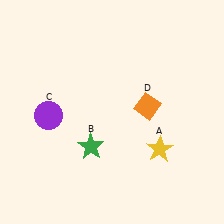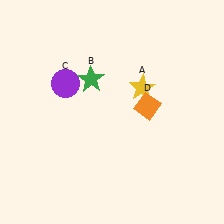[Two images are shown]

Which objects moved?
The objects that moved are: the yellow star (A), the green star (B), the purple circle (C).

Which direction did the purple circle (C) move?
The purple circle (C) moved up.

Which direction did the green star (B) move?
The green star (B) moved up.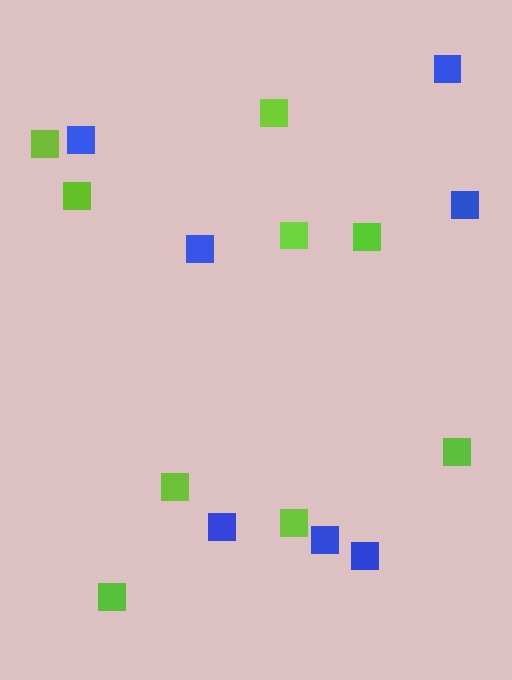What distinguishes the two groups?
There are 2 groups: one group of lime squares (9) and one group of blue squares (7).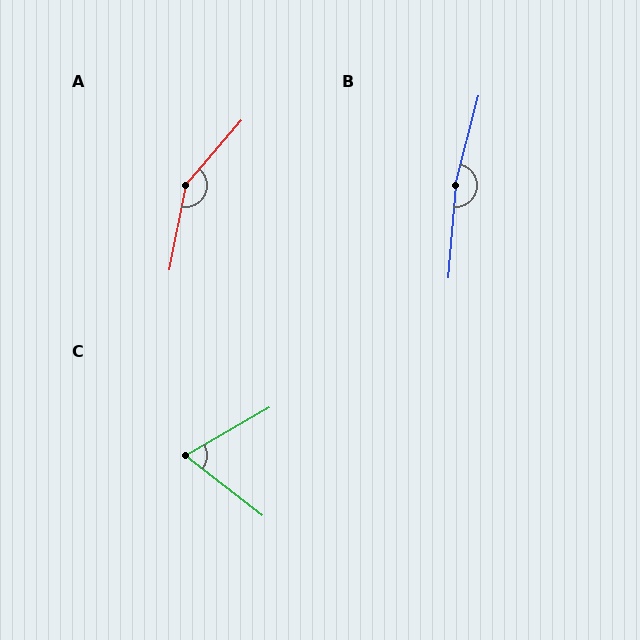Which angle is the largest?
B, at approximately 170 degrees.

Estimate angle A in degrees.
Approximately 150 degrees.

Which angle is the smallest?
C, at approximately 68 degrees.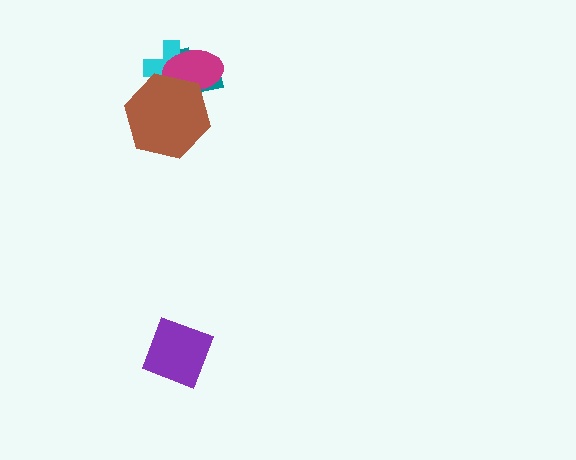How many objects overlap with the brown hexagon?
3 objects overlap with the brown hexagon.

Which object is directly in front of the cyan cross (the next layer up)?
The magenta ellipse is directly in front of the cyan cross.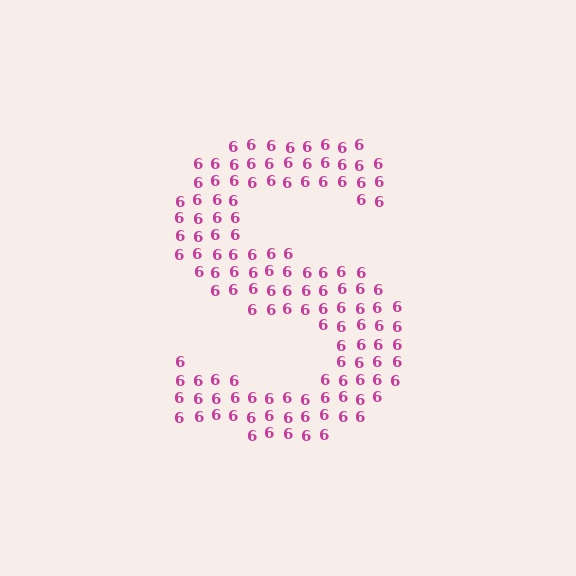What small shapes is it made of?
It is made of small digit 6's.